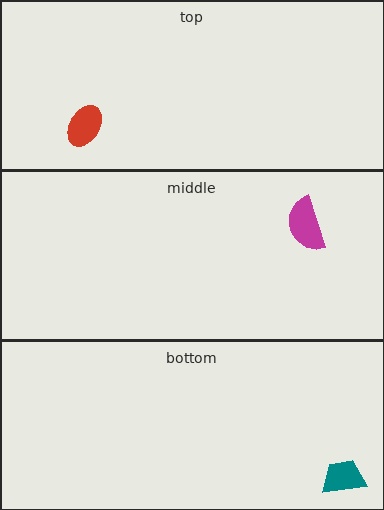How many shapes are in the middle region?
1.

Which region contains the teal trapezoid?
The bottom region.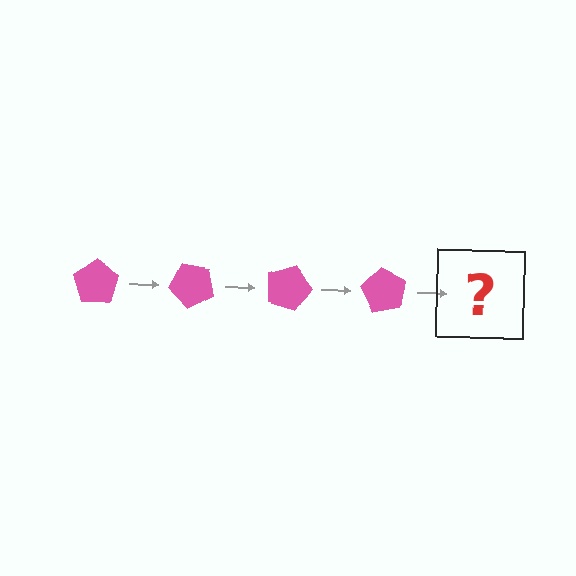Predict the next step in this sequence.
The next step is a pink pentagon rotated 180 degrees.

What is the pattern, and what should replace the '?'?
The pattern is that the pentagon rotates 45 degrees each step. The '?' should be a pink pentagon rotated 180 degrees.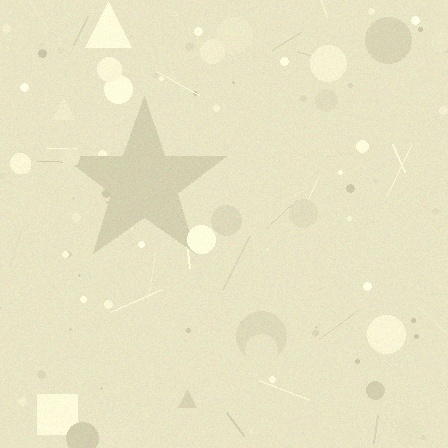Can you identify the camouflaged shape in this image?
The camouflaged shape is a star.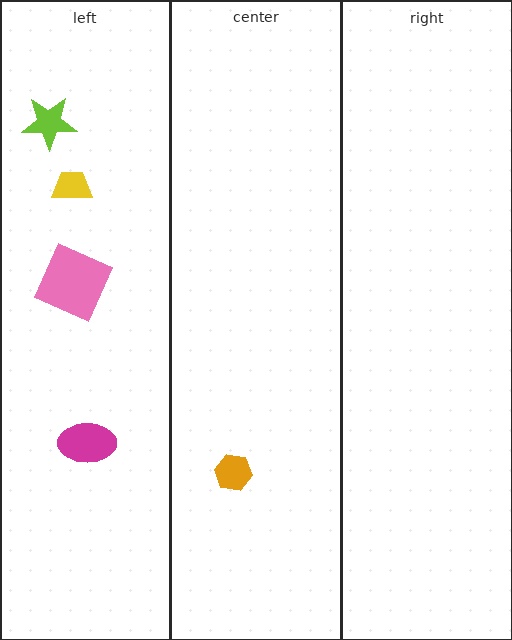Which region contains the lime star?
The left region.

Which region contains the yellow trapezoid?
The left region.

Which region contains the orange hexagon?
The center region.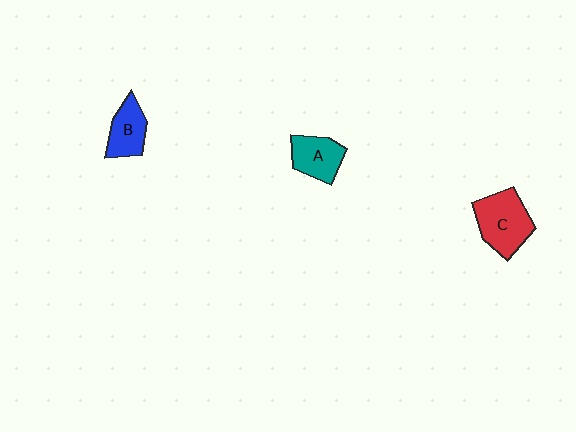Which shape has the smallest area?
Shape B (blue).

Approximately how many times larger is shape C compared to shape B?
Approximately 1.5 times.